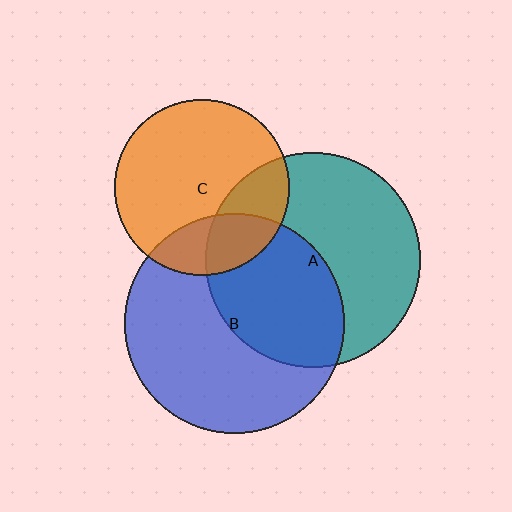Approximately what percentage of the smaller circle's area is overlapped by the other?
Approximately 25%.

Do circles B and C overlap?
Yes.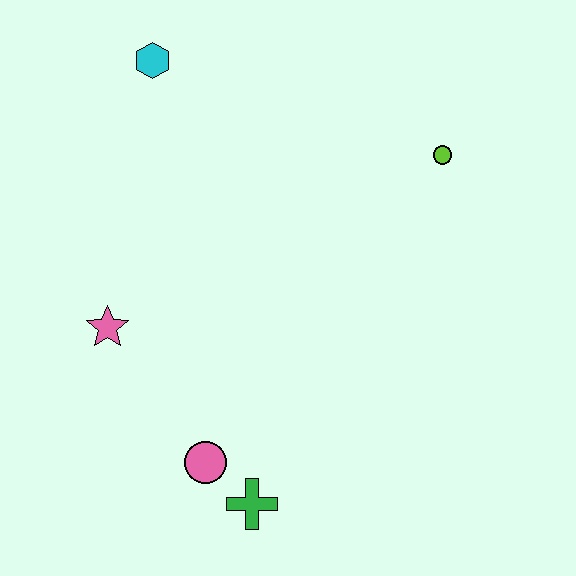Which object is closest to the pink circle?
The green cross is closest to the pink circle.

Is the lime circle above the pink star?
Yes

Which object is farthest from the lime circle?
The green cross is farthest from the lime circle.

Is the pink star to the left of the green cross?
Yes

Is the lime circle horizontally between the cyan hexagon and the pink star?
No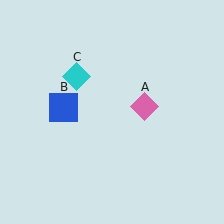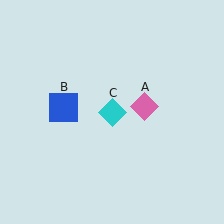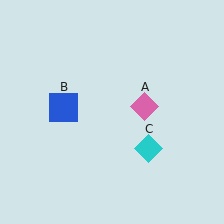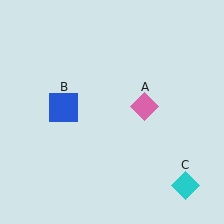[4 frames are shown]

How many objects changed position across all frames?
1 object changed position: cyan diamond (object C).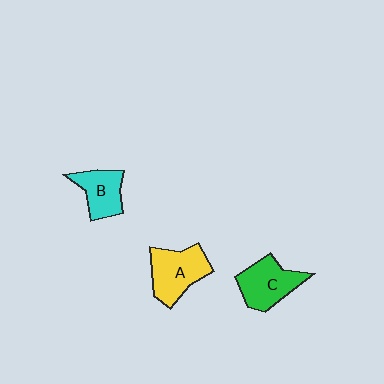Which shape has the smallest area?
Shape B (cyan).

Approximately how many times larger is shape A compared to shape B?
Approximately 1.4 times.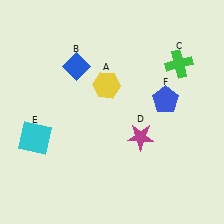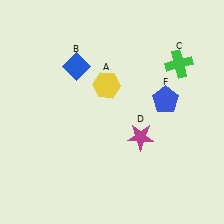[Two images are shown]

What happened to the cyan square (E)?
The cyan square (E) was removed in Image 2. It was in the bottom-left area of Image 1.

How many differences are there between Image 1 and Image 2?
There is 1 difference between the two images.